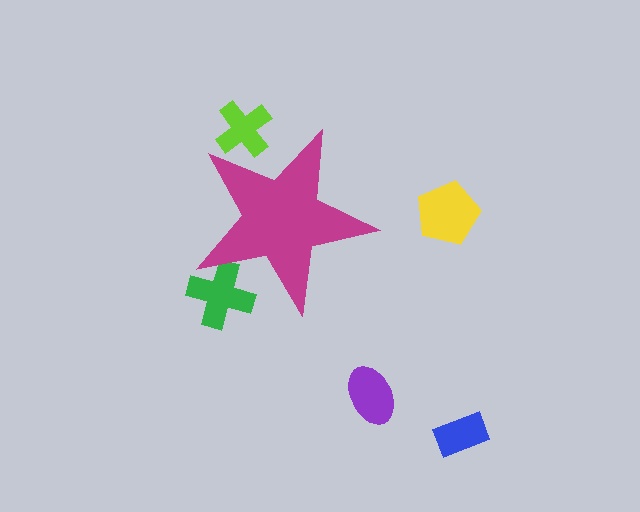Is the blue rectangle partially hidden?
No, the blue rectangle is fully visible.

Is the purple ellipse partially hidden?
No, the purple ellipse is fully visible.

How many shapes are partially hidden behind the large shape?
2 shapes are partially hidden.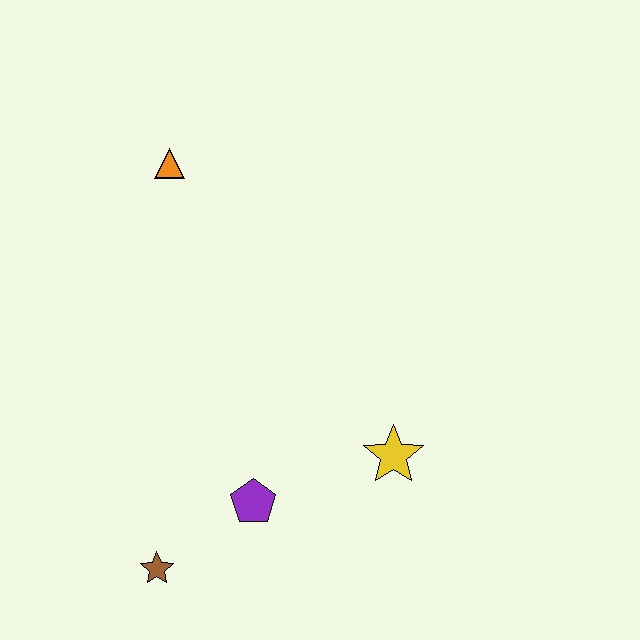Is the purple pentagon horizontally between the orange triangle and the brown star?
No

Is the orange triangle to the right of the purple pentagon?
No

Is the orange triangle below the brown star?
No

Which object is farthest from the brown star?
The orange triangle is farthest from the brown star.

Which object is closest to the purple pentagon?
The brown star is closest to the purple pentagon.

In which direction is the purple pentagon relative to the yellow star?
The purple pentagon is to the left of the yellow star.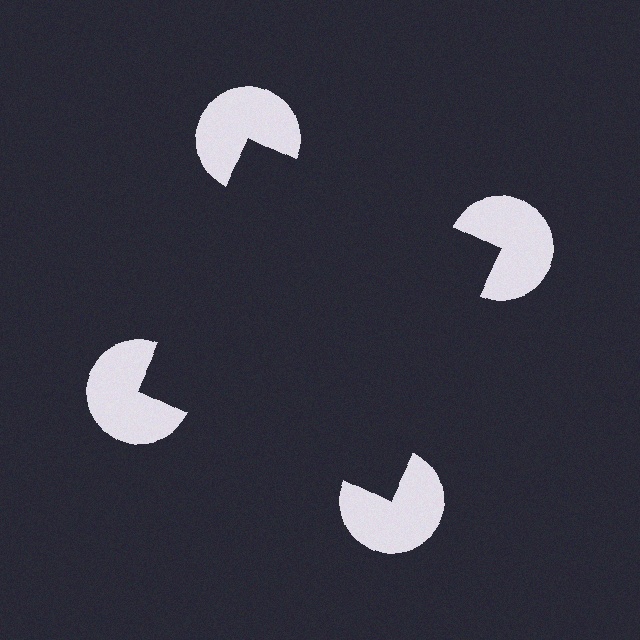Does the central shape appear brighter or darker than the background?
It typically appears slightly darker than the background, even though no actual brightness change is drawn.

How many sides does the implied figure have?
4 sides.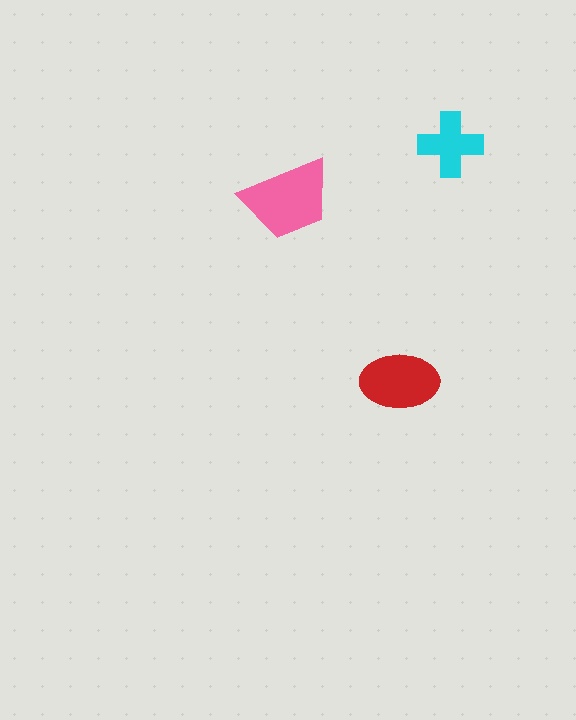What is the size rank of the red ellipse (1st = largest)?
2nd.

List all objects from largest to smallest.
The pink trapezoid, the red ellipse, the cyan cross.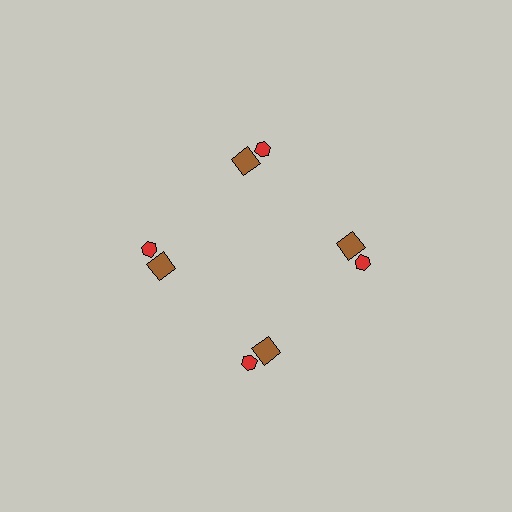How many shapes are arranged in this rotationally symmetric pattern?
There are 8 shapes, arranged in 4 groups of 2.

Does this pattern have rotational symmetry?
Yes, this pattern has 4-fold rotational symmetry. It looks the same after rotating 90 degrees around the center.